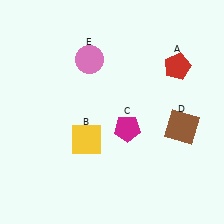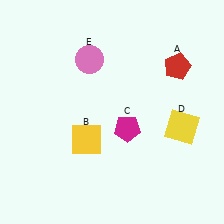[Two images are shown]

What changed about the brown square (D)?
In Image 1, D is brown. In Image 2, it changed to yellow.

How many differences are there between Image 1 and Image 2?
There is 1 difference between the two images.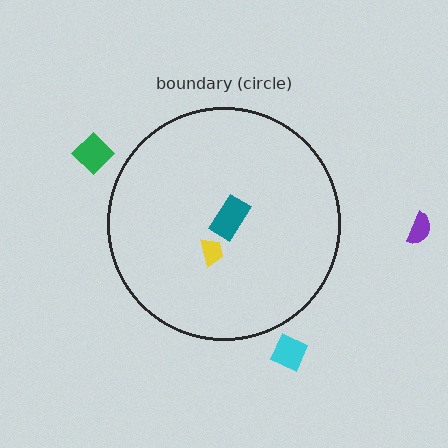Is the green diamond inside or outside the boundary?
Outside.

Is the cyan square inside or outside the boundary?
Outside.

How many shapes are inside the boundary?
2 inside, 3 outside.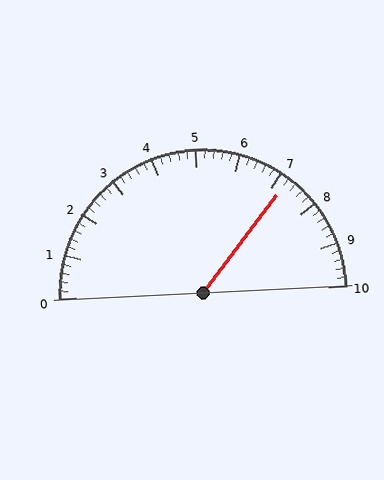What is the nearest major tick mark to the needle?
The nearest major tick mark is 7.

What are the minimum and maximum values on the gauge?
The gauge ranges from 0 to 10.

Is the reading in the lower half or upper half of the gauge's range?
The reading is in the upper half of the range (0 to 10).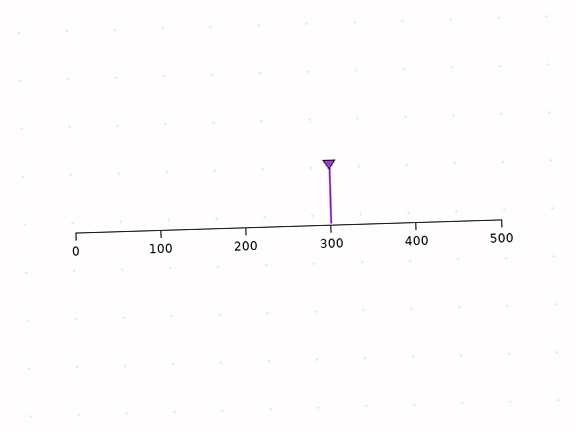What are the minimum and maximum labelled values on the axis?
The axis runs from 0 to 500.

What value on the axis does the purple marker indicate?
The marker indicates approximately 300.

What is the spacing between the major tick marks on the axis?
The major ticks are spaced 100 apart.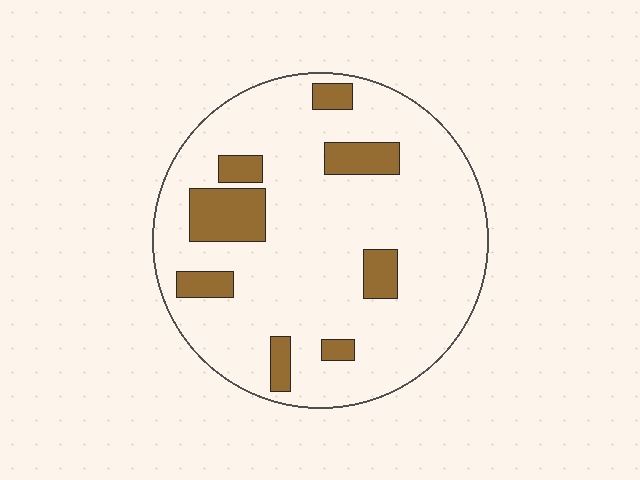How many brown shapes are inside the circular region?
8.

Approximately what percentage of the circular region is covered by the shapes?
Approximately 15%.